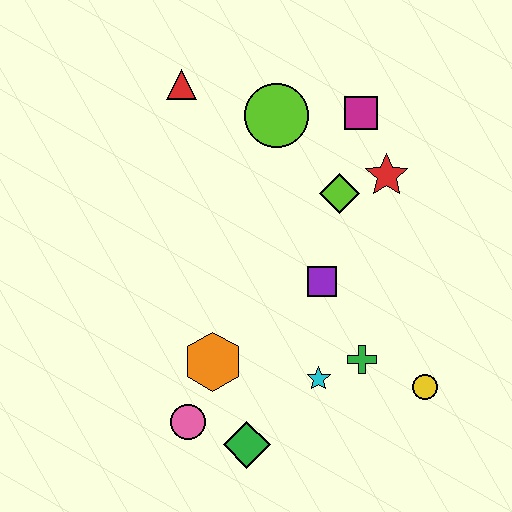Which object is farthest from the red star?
The pink circle is farthest from the red star.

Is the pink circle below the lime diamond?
Yes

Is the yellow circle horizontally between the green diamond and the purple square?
No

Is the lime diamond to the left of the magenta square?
Yes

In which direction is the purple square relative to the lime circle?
The purple square is below the lime circle.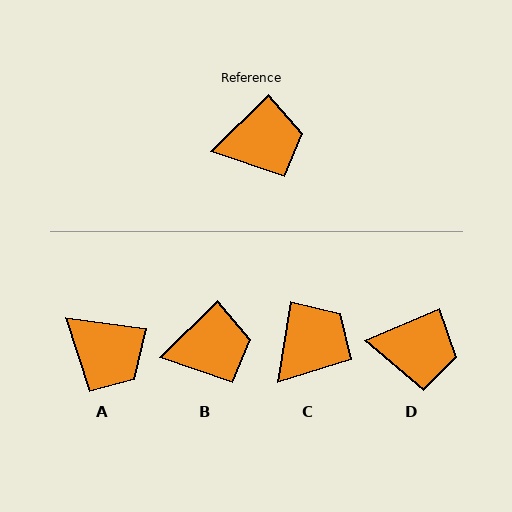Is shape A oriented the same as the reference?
No, it is off by about 53 degrees.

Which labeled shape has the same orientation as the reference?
B.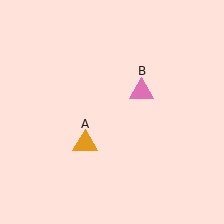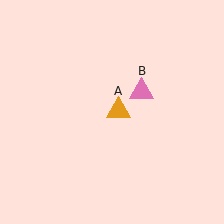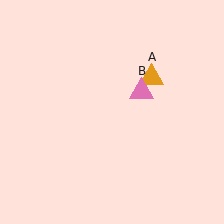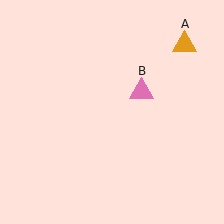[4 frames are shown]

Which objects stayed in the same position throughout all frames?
Pink triangle (object B) remained stationary.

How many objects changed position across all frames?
1 object changed position: orange triangle (object A).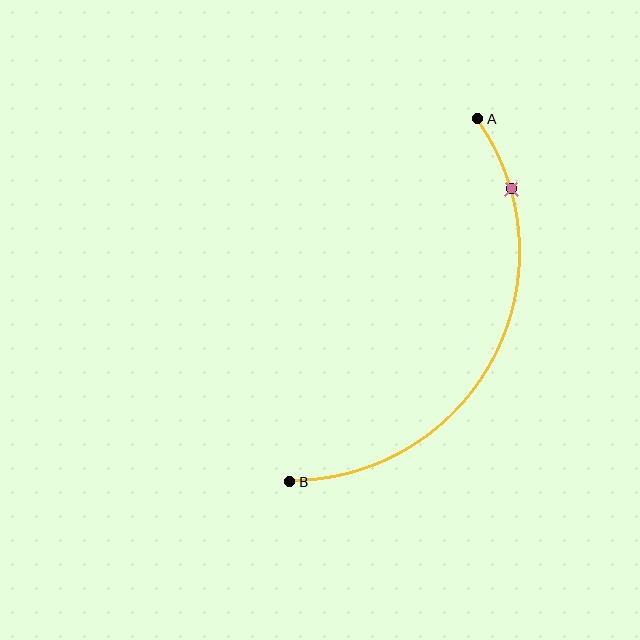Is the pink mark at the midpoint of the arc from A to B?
No. The pink mark lies on the arc but is closer to endpoint A. The arc midpoint would be at the point on the curve equidistant along the arc from both A and B.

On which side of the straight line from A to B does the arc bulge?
The arc bulges to the right of the straight line connecting A and B.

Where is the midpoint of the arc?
The arc midpoint is the point on the curve farthest from the straight line joining A and B. It sits to the right of that line.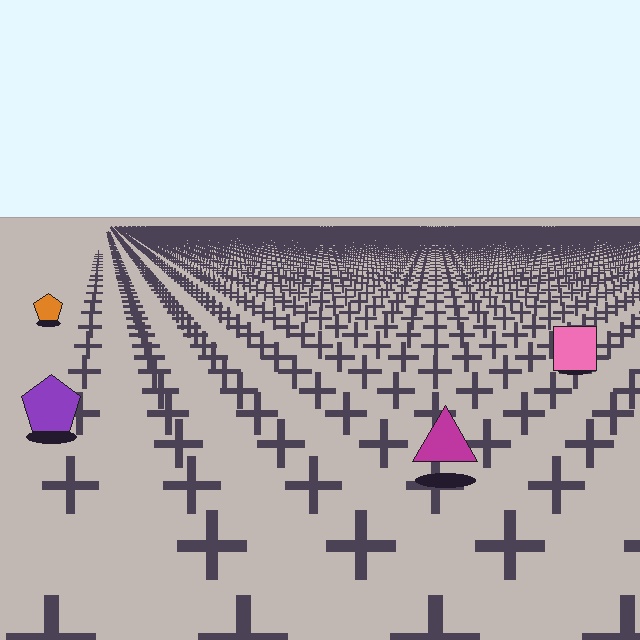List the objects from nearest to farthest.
From nearest to farthest: the magenta triangle, the purple pentagon, the pink square, the orange pentagon.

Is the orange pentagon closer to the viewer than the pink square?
No. The pink square is closer — you can tell from the texture gradient: the ground texture is coarser near it.